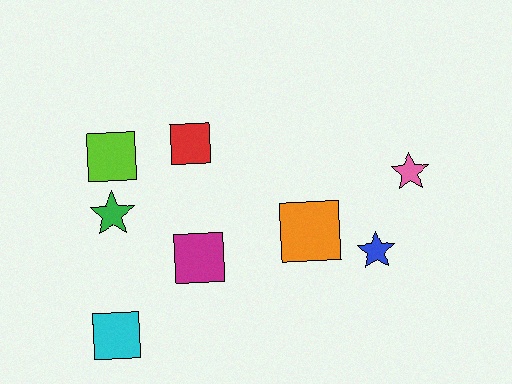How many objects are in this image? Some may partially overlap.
There are 8 objects.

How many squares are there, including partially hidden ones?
There are 5 squares.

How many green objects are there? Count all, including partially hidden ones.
There is 1 green object.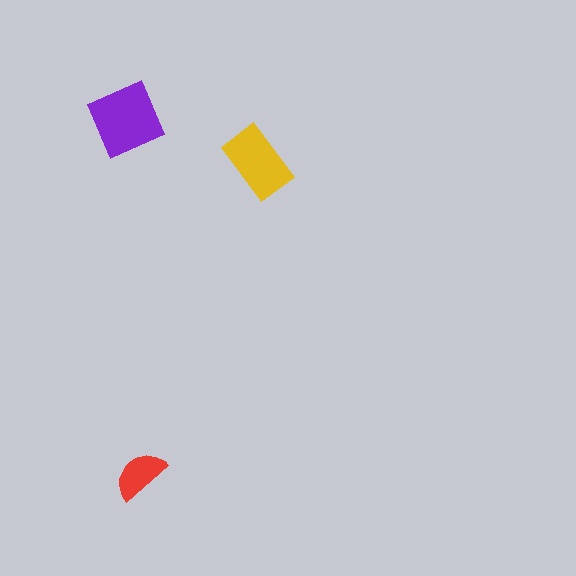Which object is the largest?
The purple diamond.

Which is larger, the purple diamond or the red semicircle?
The purple diamond.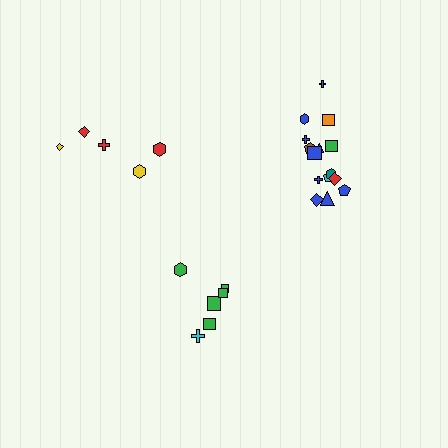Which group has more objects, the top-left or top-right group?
The top-right group.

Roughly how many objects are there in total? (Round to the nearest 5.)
Roughly 25 objects in total.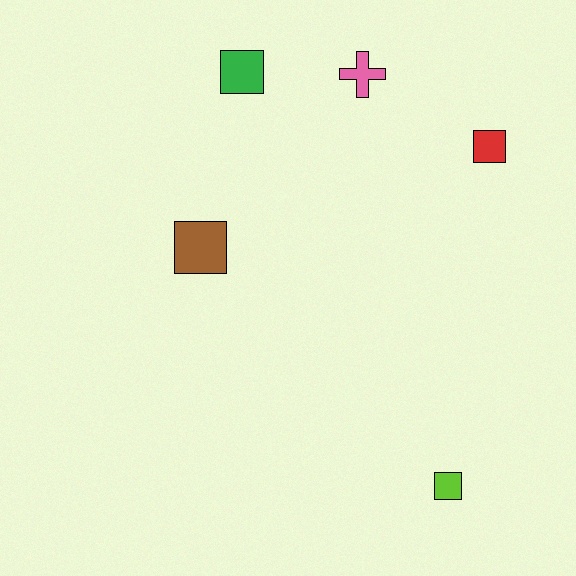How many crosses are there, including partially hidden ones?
There is 1 cross.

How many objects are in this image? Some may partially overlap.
There are 5 objects.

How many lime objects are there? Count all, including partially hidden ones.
There is 1 lime object.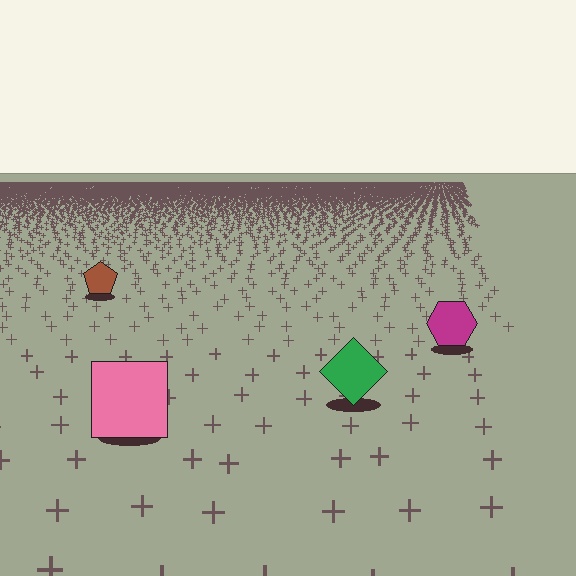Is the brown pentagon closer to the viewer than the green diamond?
No. The green diamond is closer — you can tell from the texture gradient: the ground texture is coarser near it.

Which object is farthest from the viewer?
The brown pentagon is farthest from the viewer. It appears smaller and the ground texture around it is denser.